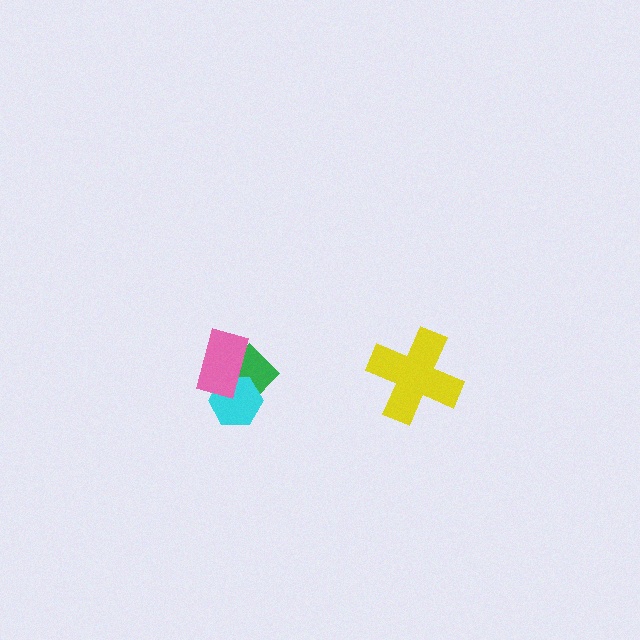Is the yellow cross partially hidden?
No, no other shape covers it.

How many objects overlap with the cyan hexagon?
2 objects overlap with the cyan hexagon.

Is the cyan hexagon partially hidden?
Yes, it is partially covered by another shape.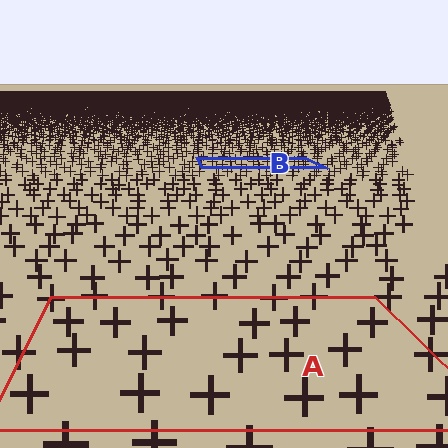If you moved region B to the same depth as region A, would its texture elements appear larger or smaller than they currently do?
They would appear larger. At a closer depth, the same texture elements are projected at a bigger on-screen size.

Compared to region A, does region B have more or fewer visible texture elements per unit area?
Region B has more texture elements per unit area — they are packed more densely because it is farther away.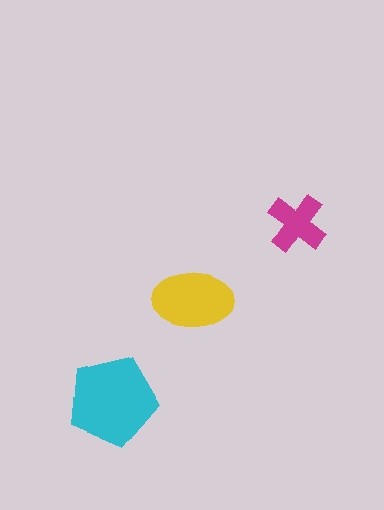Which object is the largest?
The cyan pentagon.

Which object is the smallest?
The magenta cross.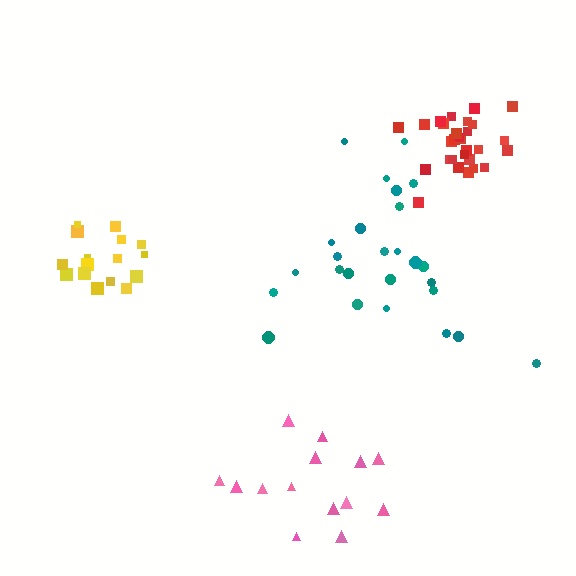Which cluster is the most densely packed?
Red.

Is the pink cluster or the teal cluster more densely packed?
Teal.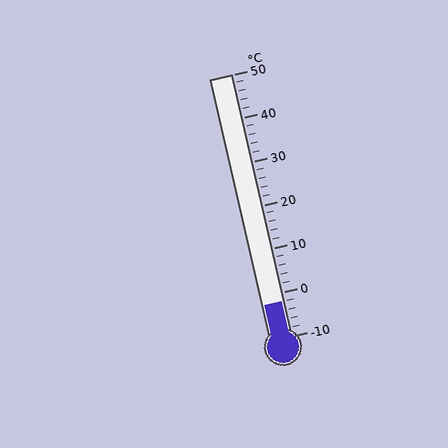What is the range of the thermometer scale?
The thermometer scale ranges from -10°C to 50°C.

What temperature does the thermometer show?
The thermometer shows approximately -2°C.